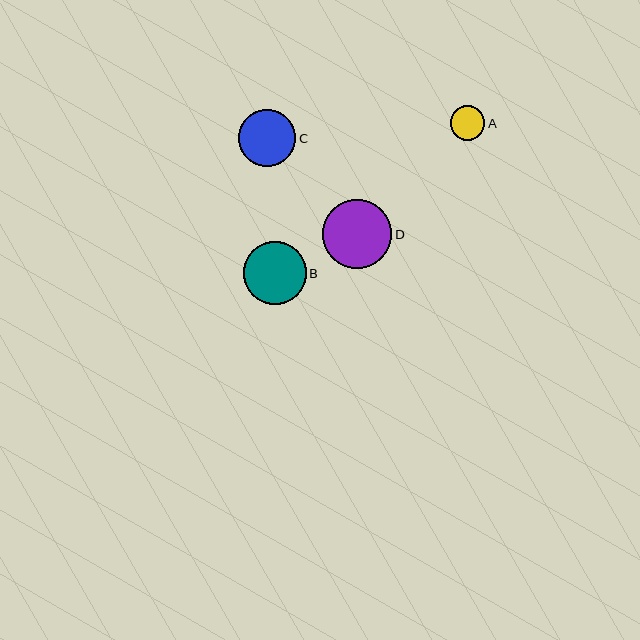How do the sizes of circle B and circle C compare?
Circle B and circle C are approximately the same size.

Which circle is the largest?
Circle D is the largest with a size of approximately 69 pixels.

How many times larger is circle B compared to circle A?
Circle B is approximately 1.8 times the size of circle A.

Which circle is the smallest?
Circle A is the smallest with a size of approximately 34 pixels.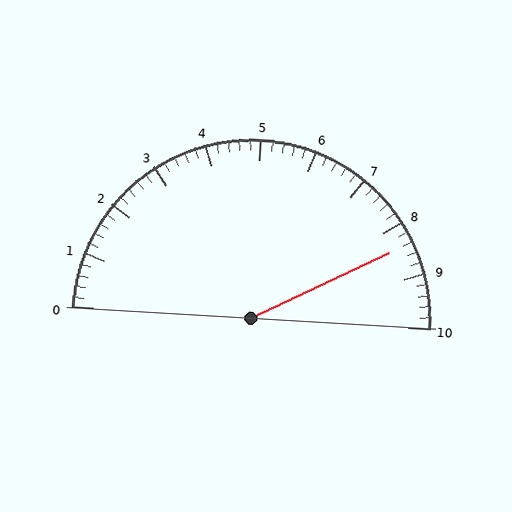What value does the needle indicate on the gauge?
The needle indicates approximately 8.4.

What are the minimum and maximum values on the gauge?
The gauge ranges from 0 to 10.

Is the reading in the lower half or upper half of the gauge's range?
The reading is in the upper half of the range (0 to 10).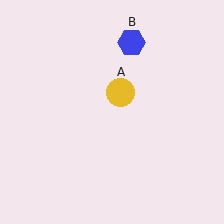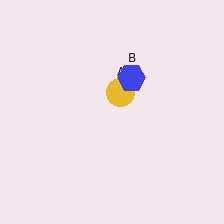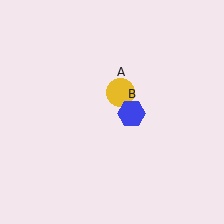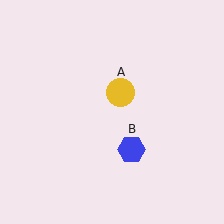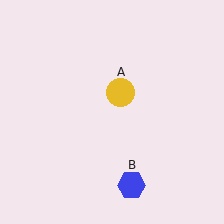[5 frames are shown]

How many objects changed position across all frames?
1 object changed position: blue hexagon (object B).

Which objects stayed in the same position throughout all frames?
Yellow circle (object A) remained stationary.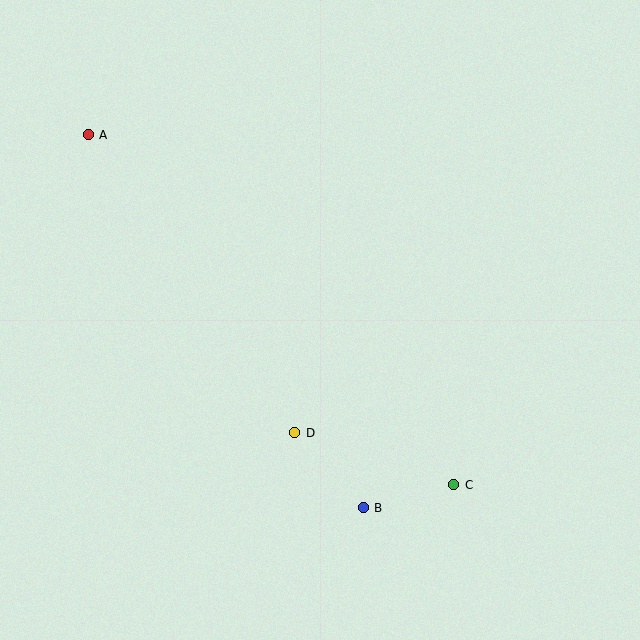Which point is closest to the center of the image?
Point D at (295, 433) is closest to the center.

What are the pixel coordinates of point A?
Point A is at (88, 135).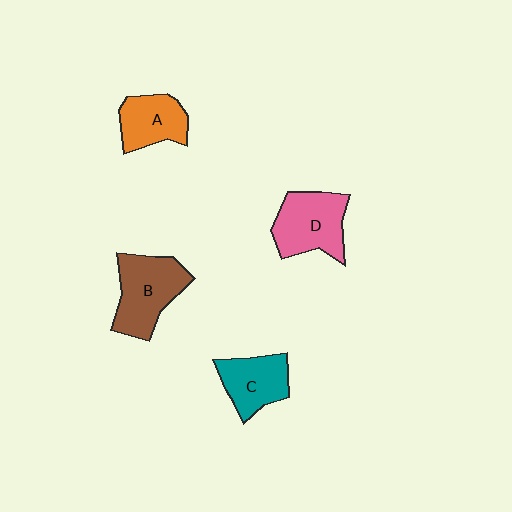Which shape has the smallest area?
Shape A (orange).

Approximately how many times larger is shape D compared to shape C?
Approximately 1.2 times.